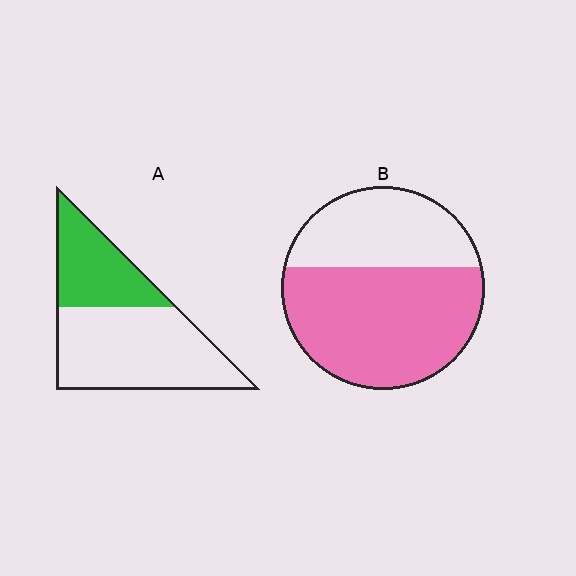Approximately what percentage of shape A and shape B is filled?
A is approximately 35% and B is approximately 65%.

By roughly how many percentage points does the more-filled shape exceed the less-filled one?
By roughly 30 percentage points (B over A).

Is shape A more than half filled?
No.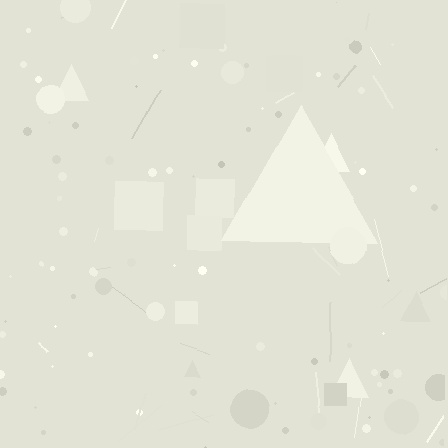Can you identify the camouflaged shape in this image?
The camouflaged shape is a triangle.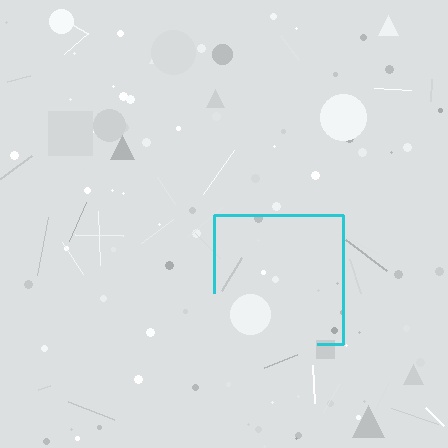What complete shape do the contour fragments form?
The contour fragments form a square.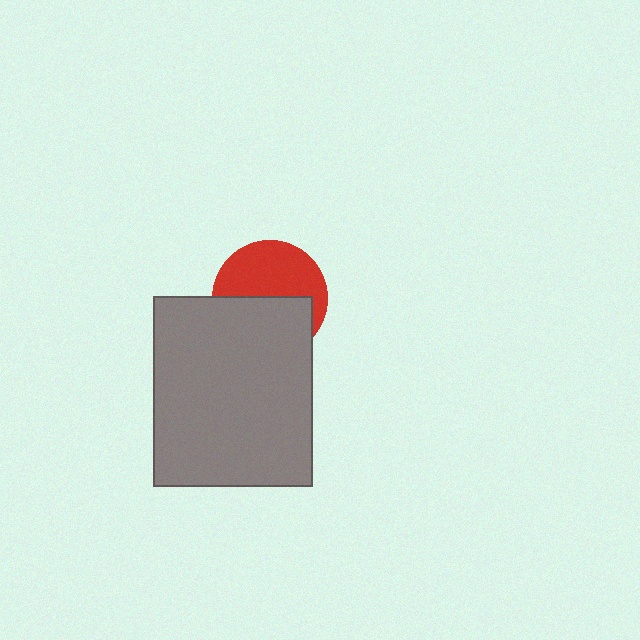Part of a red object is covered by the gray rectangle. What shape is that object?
It is a circle.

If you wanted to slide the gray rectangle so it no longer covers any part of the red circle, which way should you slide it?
Slide it down — that is the most direct way to separate the two shapes.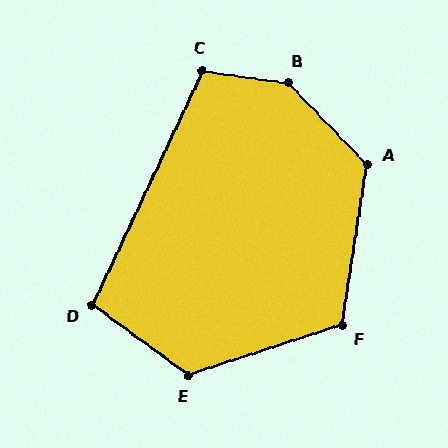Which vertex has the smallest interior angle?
D, at approximately 101 degrees.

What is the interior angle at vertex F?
Approximately 117 degrees (obtuse).